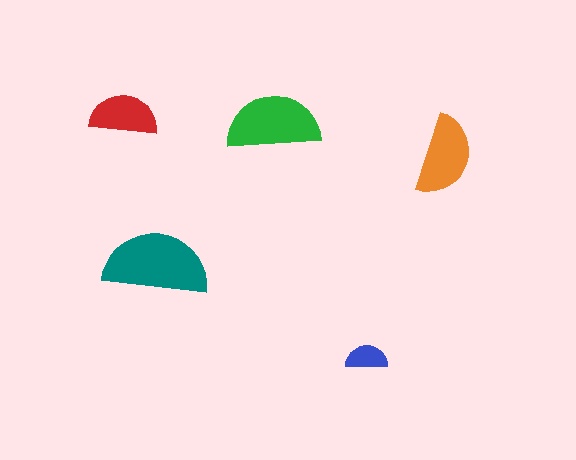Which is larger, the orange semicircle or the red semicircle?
The orange one.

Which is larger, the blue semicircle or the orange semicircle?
The orange one.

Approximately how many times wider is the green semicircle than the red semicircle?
About 1.5 times wider.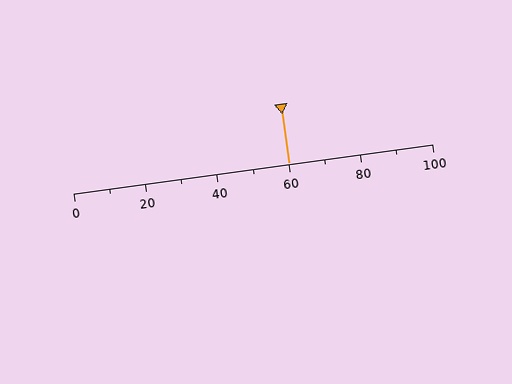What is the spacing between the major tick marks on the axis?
The major ticks are spaced 20 apart.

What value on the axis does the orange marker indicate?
The marker indicates approximately 60.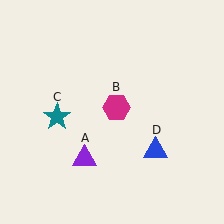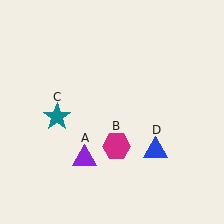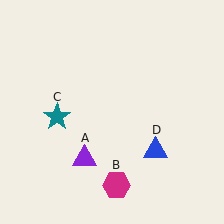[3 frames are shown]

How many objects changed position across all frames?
1 object changed position: magenta hexagon (object B).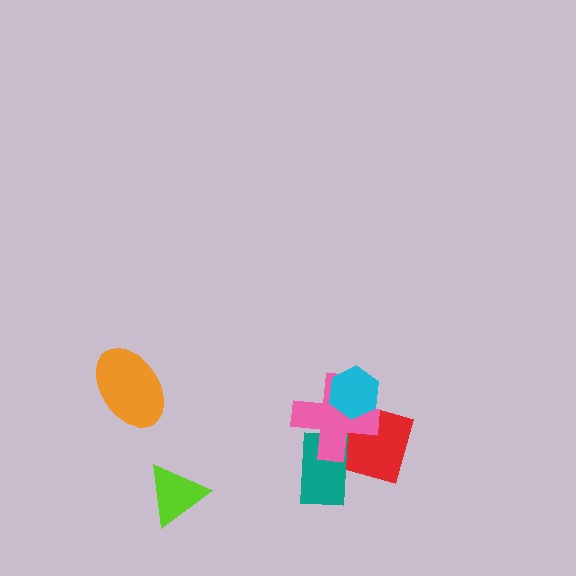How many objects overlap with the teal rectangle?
2 objects overlap with the teal rectangle.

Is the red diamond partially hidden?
Yes, it is partially covered by another shape.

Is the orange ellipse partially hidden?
No, no other shape covers it.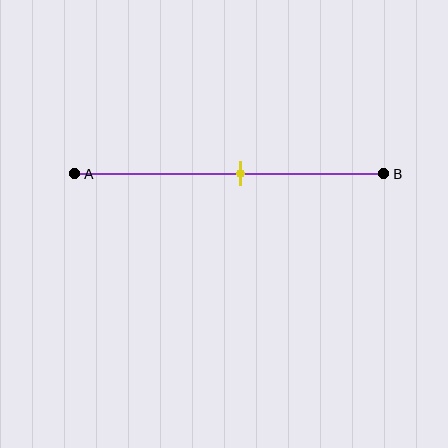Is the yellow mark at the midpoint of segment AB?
No, the mark is at about 55% from A, not at the 50% midpoint.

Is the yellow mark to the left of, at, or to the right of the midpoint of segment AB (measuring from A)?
The yellow mark is to the right of the midpoint of segment AB.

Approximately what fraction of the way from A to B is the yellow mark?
The yellow mark is approximately 55% of the way from A to B.